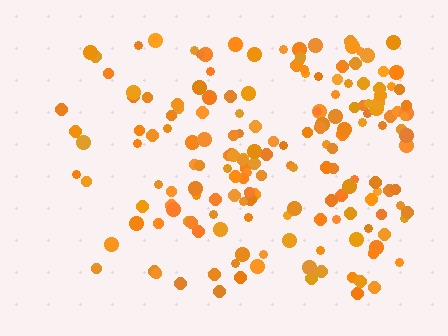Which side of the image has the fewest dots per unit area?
The left.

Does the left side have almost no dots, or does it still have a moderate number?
Still a moderate number, just noticeably fewer than the right.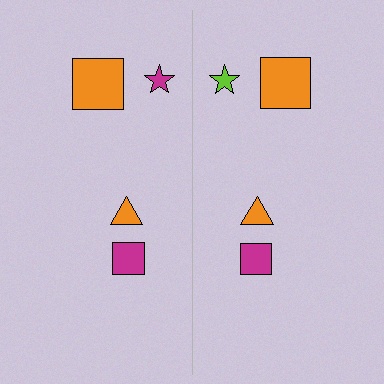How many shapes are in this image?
There are 8 shapes in this image.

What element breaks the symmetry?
The lime star on the right side breaks the symmetry — its mirror counterpart is magenta.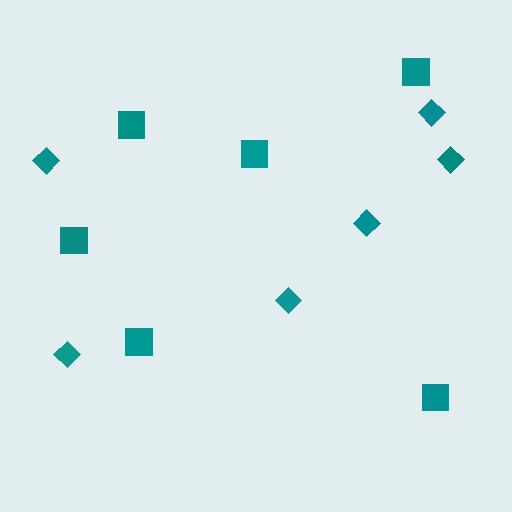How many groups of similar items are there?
There are 2 groups: one group of diamonds (6) and one group of squares (6).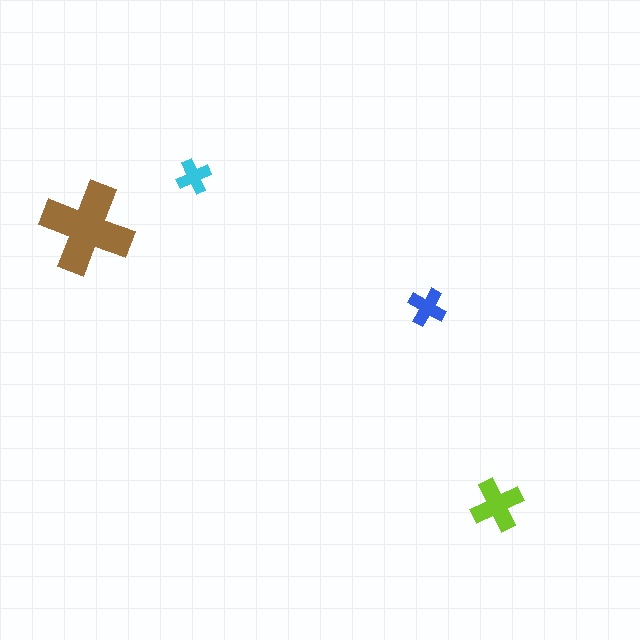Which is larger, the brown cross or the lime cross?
The brown one.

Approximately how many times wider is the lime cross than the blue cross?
About 1.5 times wider.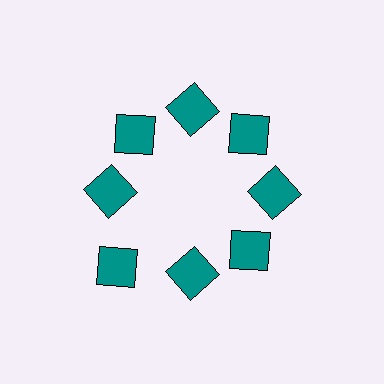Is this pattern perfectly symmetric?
No. The 8 teal squares are arranged in a ring, but one element near the 8 o'clock position is pushed outward from the center, breaking the 8-fold rotational symmetry.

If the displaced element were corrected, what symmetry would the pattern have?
It would have 8-fold rotational symmetry — the pattern would map onto itself every 45 degrees.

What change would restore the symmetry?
The symmetry would be restored by moving it inward, back onto the ring so that all 8 squares sit at equal angles and equal distance from the center.